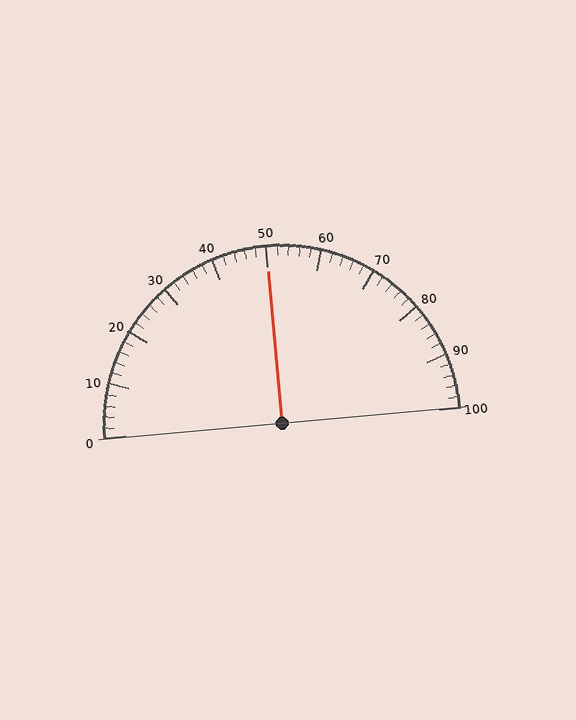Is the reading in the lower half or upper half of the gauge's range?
The reading is in the upper half of the range (0 to 100).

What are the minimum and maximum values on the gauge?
The gauge ranges from 0 to 100.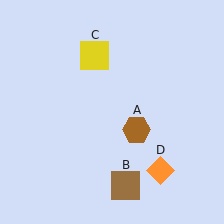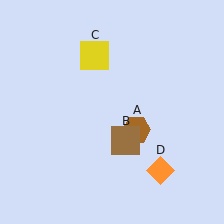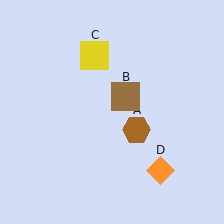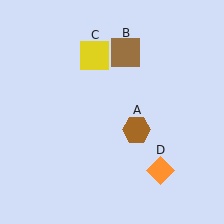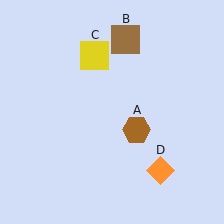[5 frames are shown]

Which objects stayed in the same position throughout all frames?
Brown hexagon (object A) and yellow square (object C) and orange diamond (object D) remained stationary.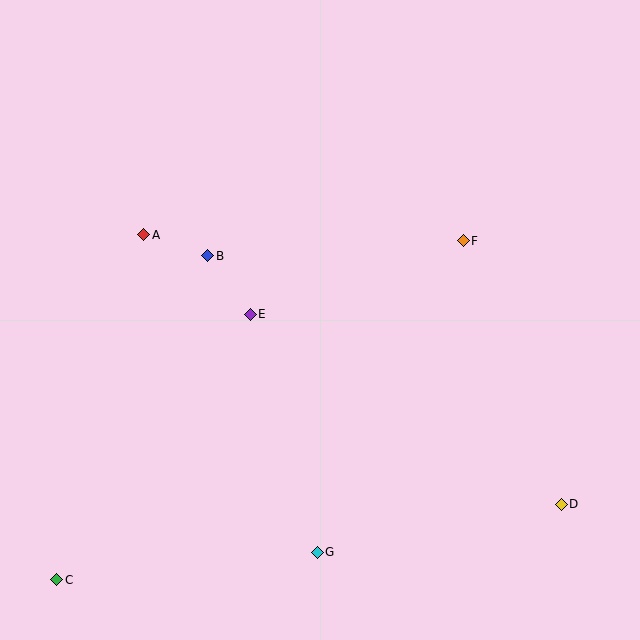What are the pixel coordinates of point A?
Point A is at (144, 235).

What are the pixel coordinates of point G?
Point G is at (317, 552).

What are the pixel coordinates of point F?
Point F is at (463, 241).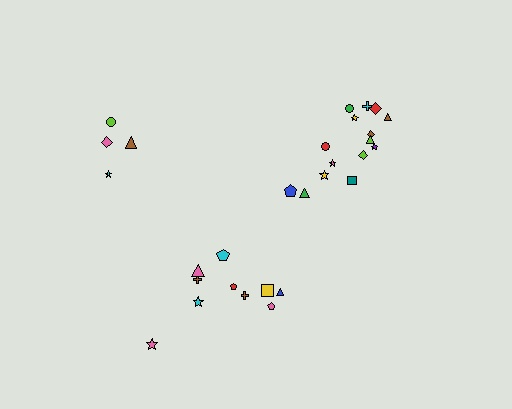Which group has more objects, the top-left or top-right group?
The top-right group.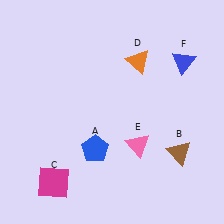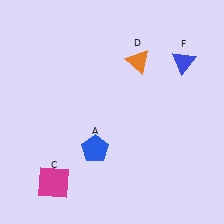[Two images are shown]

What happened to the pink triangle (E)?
The pink triangle (E) was removed in Image 2. It was in the bottom-right area of Image 1.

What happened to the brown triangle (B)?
The brown triangle (B) was removed in Image 2. It was in the bottom-right area of Image 1.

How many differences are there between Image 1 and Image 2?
There are 2 differences between the two images.